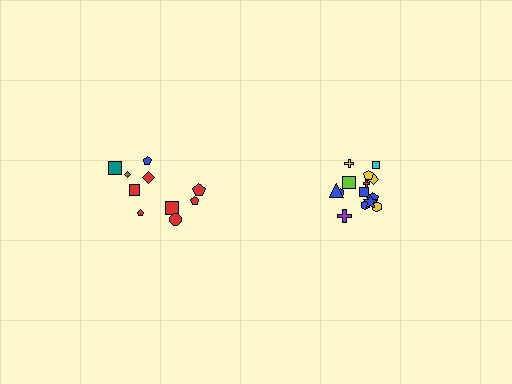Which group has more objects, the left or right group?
The right group.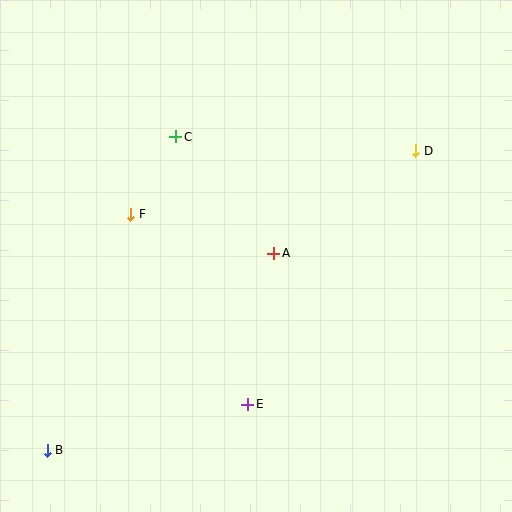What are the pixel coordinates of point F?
Point F is at (131, 214).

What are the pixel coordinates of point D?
Point D is at (416, 151).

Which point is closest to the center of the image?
Point A at (274, 253) is closest to the center.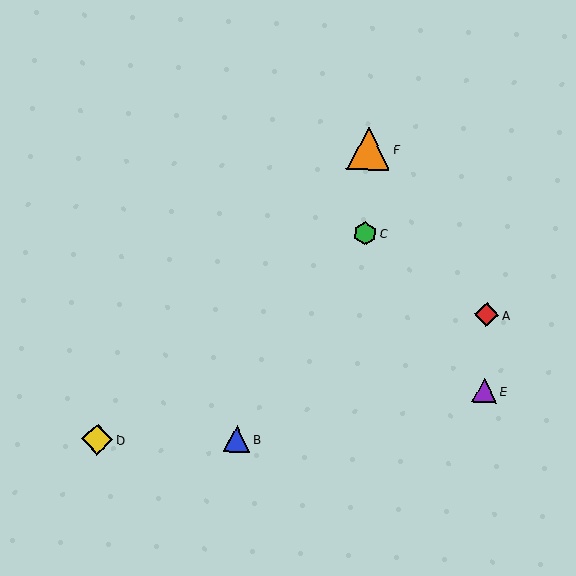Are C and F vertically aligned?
Yes, both are at x≈365.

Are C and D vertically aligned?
No, C is at x≈365 and D is at x≈97.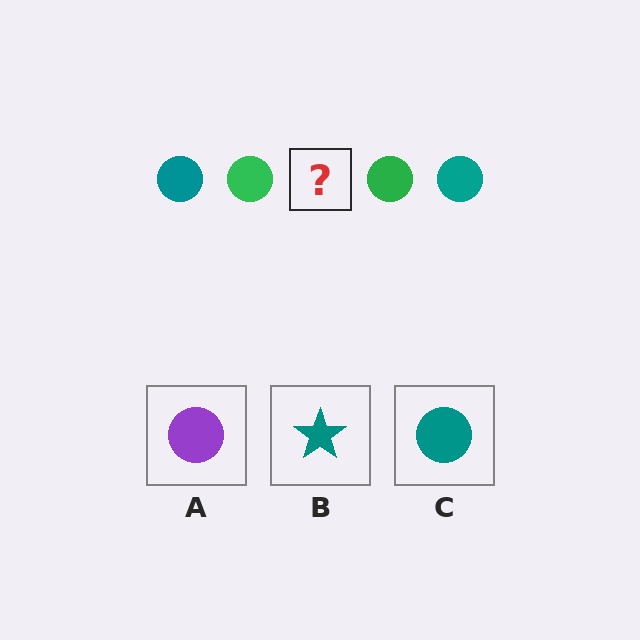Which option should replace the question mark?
Option C.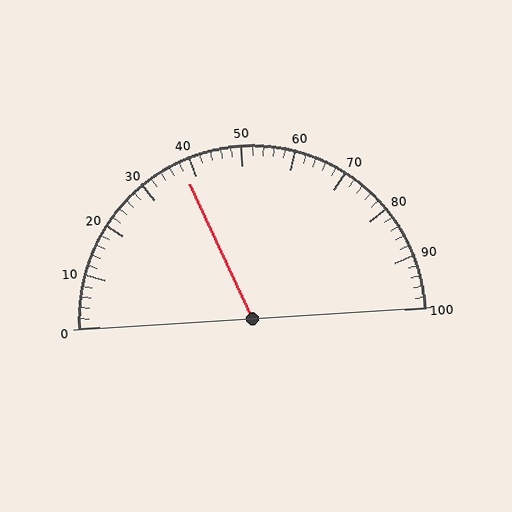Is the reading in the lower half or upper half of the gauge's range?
The reading is in the lower half of the range (0 to 100).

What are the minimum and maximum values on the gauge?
The gauge ranges from 0 to 100.